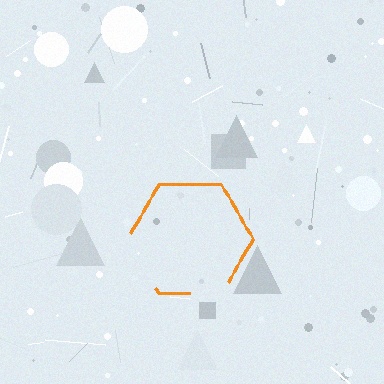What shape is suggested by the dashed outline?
The dashed outline suggests a hexagon.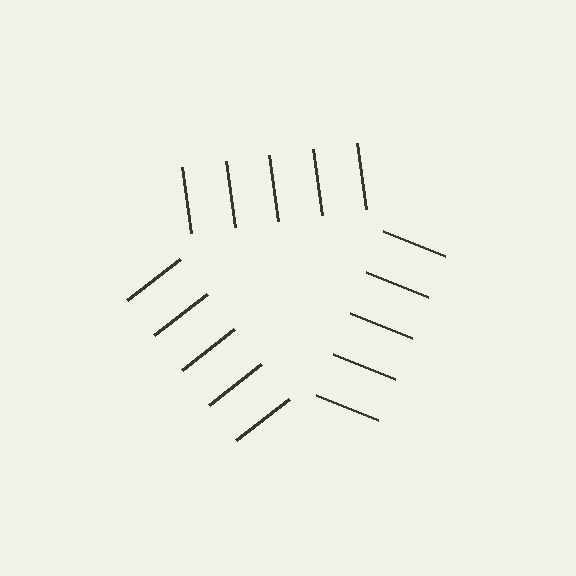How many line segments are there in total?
15 — 5 along each of the 3 edges.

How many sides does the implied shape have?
3 sides — the line-ends trace a triangle.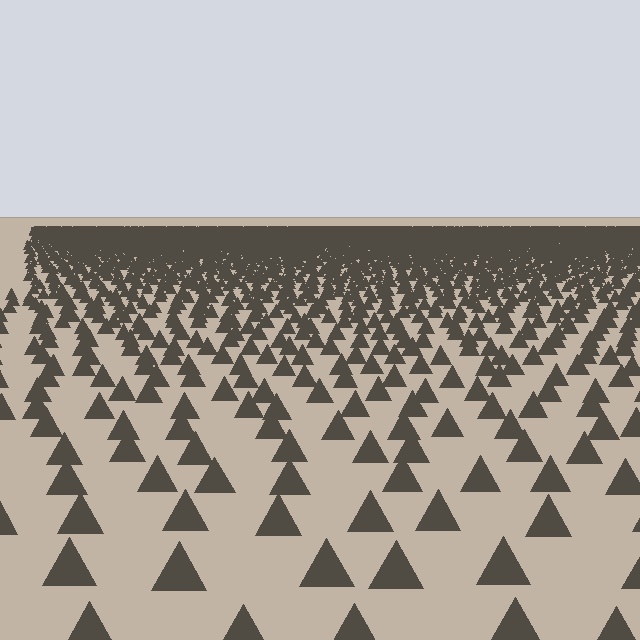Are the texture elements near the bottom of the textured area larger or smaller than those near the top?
Larger. Near the bottom, elements are closer to the viewer and appear at a bigger on-screen size.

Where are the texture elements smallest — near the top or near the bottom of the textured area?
Near the top.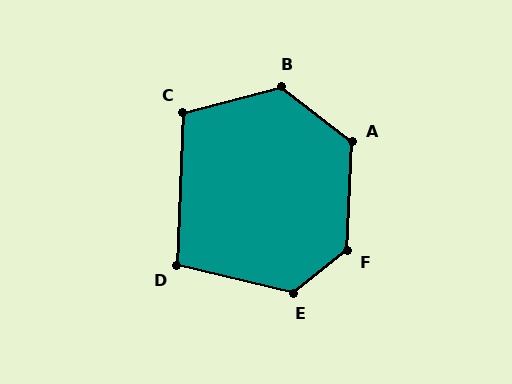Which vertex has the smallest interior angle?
D, at approximately 101 degrees.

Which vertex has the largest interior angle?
F, at approximately 131 degrees.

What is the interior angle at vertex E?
Approximately 128 degrees (obtuse).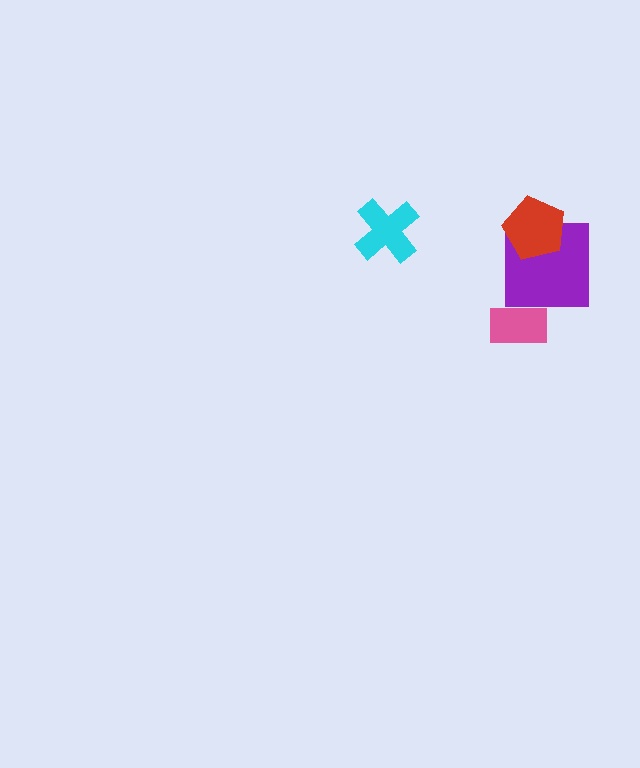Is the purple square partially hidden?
Yes, it is partially covered by another shape.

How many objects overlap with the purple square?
1 object overlaps with the purple square.